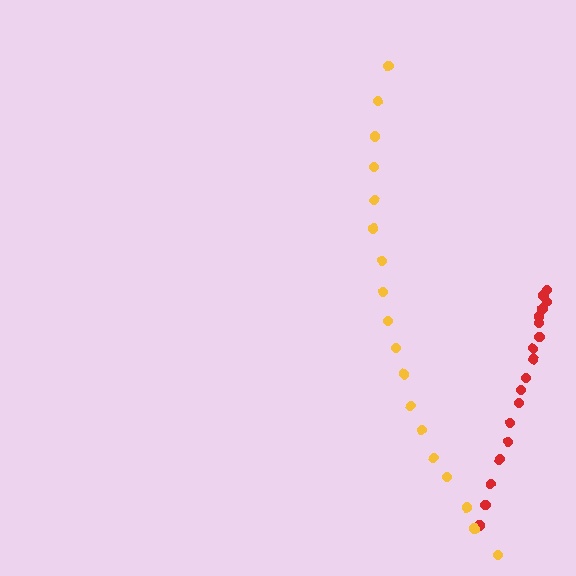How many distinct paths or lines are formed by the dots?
There are 2 distinct paths.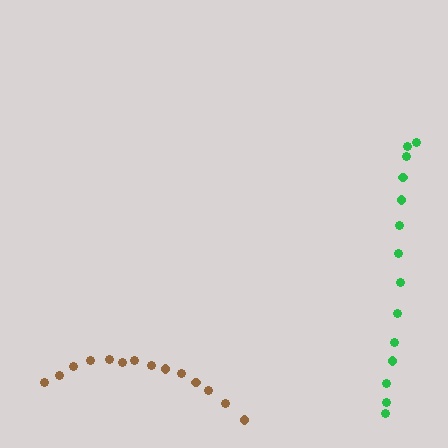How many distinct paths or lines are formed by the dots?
There are 2 distinct paths.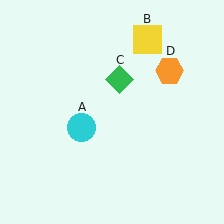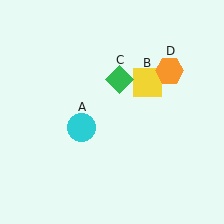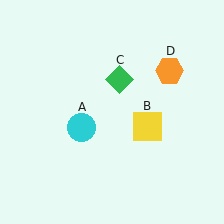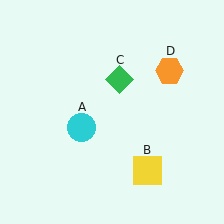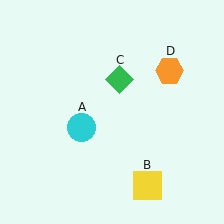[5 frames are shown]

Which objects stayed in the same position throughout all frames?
Cyan circle (object A) and green diamond (object C) and orange hexagon (object D) remained stationary.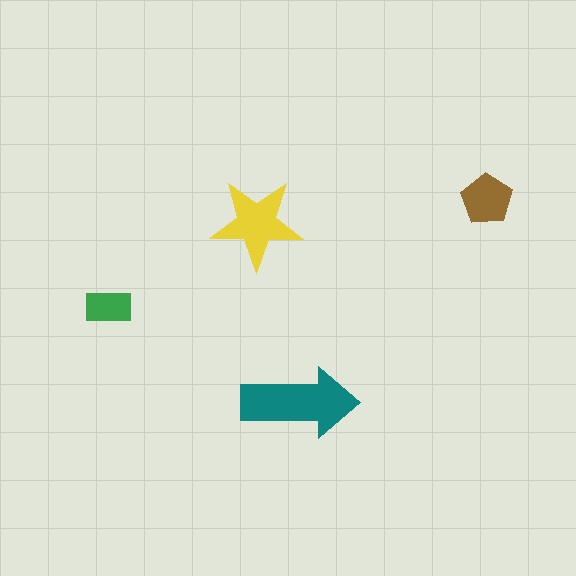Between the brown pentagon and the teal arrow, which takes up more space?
The teal arrow.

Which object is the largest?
The teal arrow.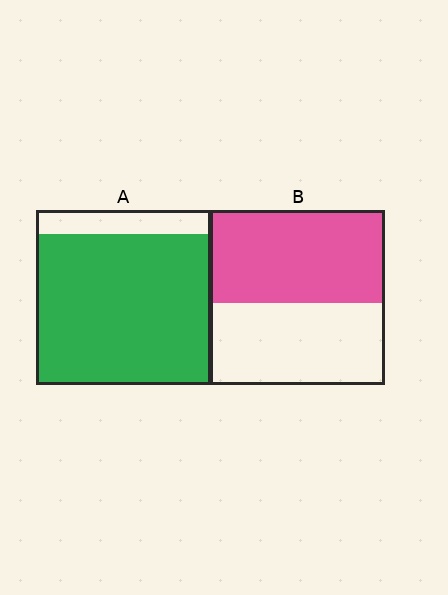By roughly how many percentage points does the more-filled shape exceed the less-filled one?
By roughly 35 percentage points (A over B).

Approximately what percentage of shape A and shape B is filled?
A is approximately 85% and B is approximately 55%.